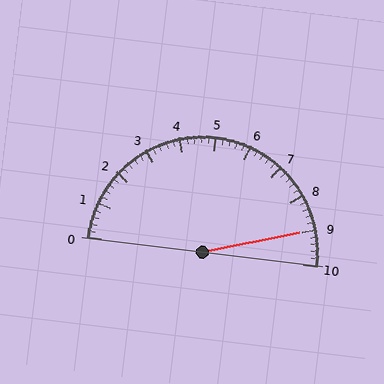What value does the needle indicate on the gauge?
The needle indicates approximately 9.0.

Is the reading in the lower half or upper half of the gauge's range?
The reading is in the upper half of the range (0 to 10).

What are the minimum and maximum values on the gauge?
The gauge ranges from 0 to 10.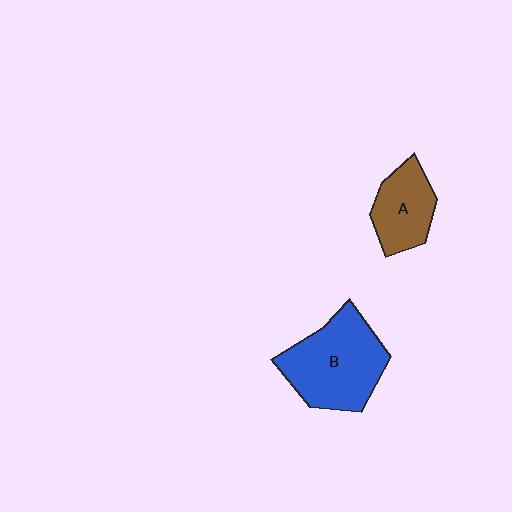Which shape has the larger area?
Shape B (blue).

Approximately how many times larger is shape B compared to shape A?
Approximately 1.7 times.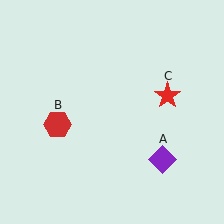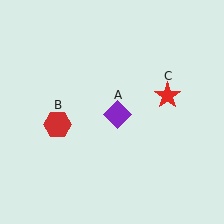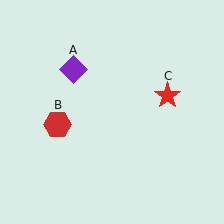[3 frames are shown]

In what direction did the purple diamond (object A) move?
The purple diamond (object A) moved up and to the left.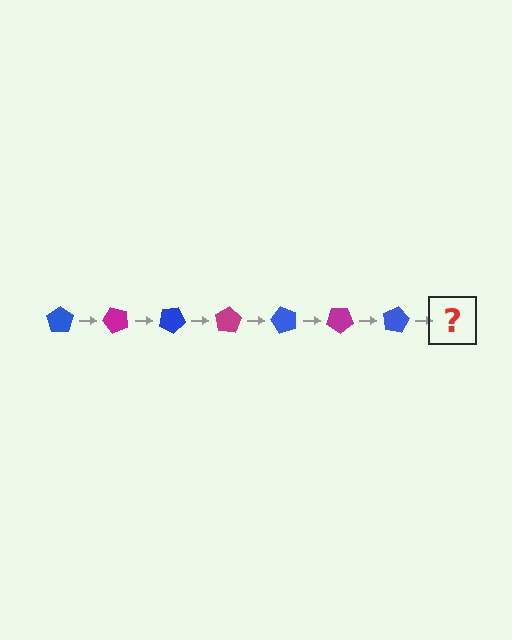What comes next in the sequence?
The next element should be a magenta pentagon, rotated 350 degrees from the start.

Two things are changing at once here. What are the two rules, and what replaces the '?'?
The two rules are that it rotates 50 degrees each step and the color cycles through blue and magenta. The '?' should be a magenta pentagon, rotated 350 degrees from the start.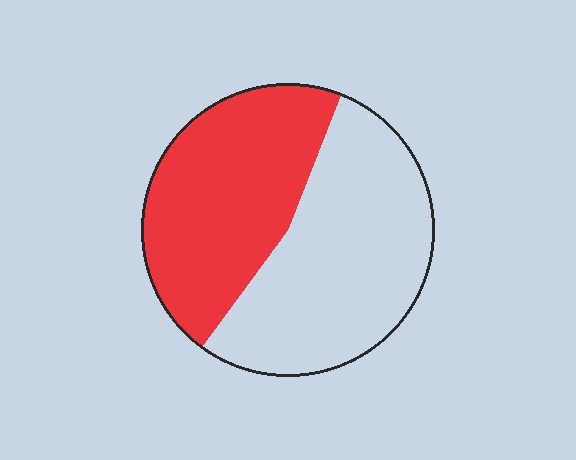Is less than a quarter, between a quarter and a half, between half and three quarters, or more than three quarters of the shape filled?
Between a quarter and a half.